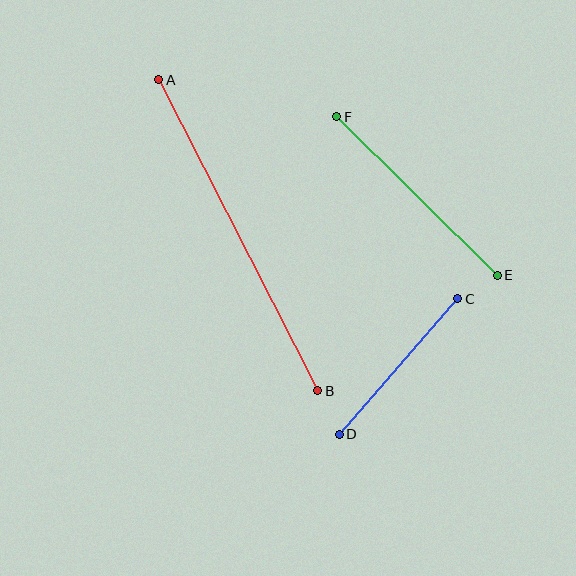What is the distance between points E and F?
The distance is approximately 226 pixels.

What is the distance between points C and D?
The distance is approximately 180 pixels.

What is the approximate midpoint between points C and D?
The midpoint is at approximately (399, 367) pixels.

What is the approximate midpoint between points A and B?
The midpoint is at approximately (238, 235) pixels.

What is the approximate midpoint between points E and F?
The midpoint is at approximately (417, 196) pixels.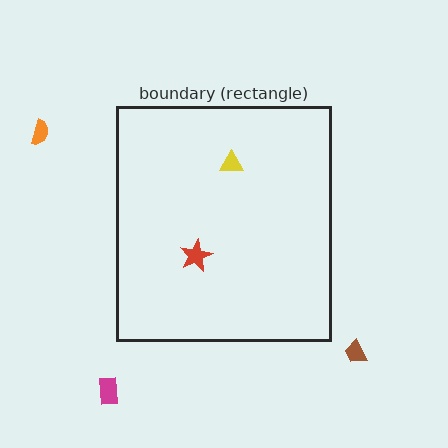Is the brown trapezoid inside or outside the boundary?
Outside.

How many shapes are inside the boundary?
2 inside, 3 outside.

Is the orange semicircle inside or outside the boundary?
Outside.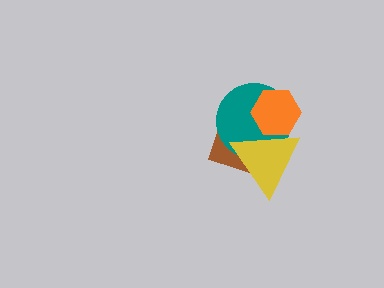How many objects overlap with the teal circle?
3 objects overlap with the teal circle.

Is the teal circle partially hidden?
Yes, it is partially covered by another shape.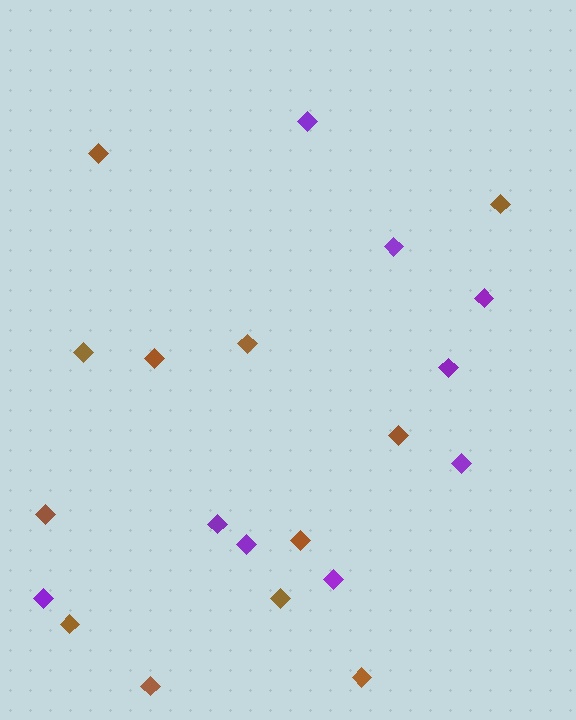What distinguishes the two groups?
There are 2 groups: one group of brown diamonds (12) and one group of purple diamonds (9).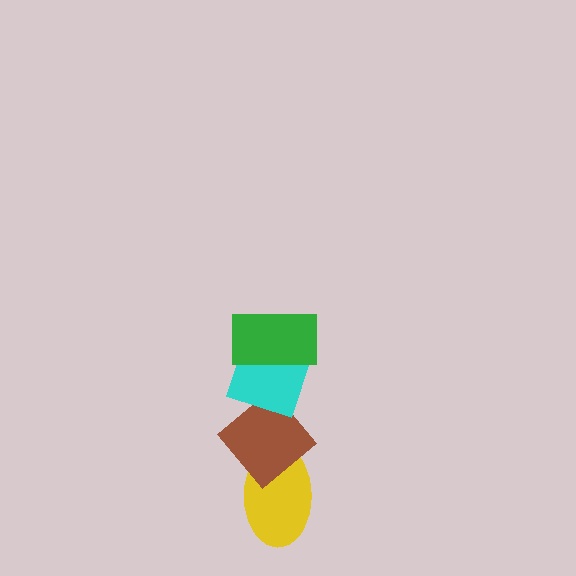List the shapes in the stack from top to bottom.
From top to bottom: the green rectangle, the cyan diamond, the brown diamond, the yellow ellipse.